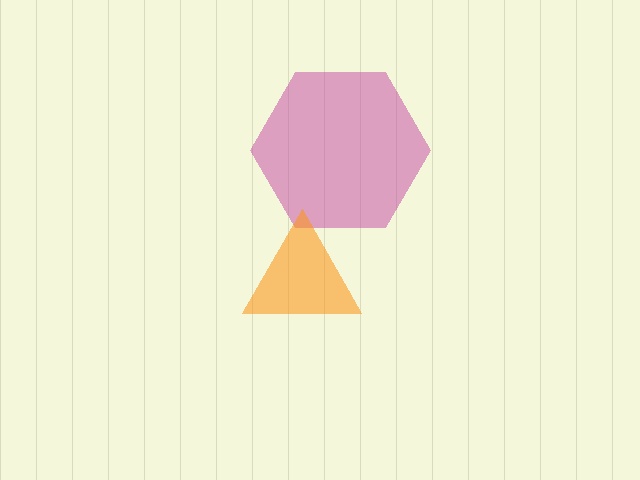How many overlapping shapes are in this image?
There are 2 overlapping shapes in the image.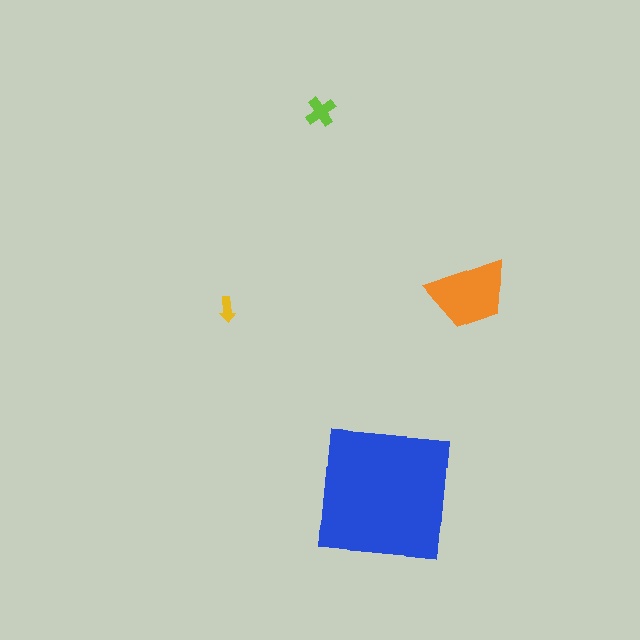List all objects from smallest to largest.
The yellow arrow, the lime cross, the orange trapezoid, the blue square.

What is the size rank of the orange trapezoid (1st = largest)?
2nd.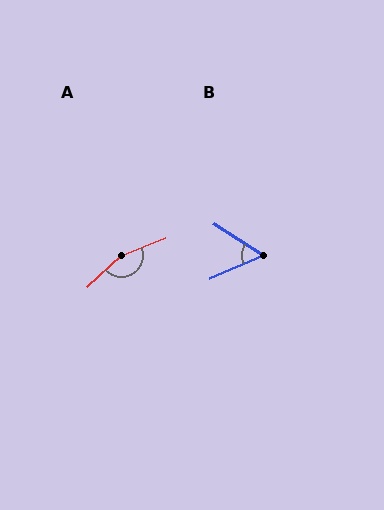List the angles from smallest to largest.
B (56°), A (159°).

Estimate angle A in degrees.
Approximately 159 degrees.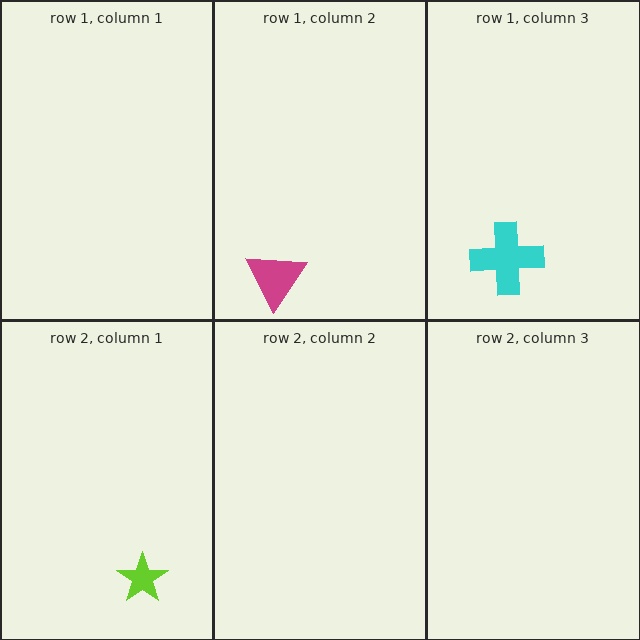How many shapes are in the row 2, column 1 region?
1.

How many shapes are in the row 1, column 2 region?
1.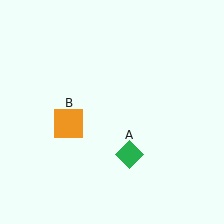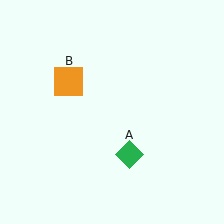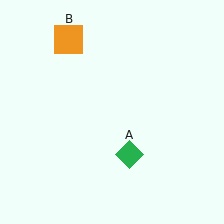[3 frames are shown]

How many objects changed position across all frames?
1 object changed position: orange square (object B).